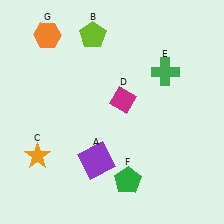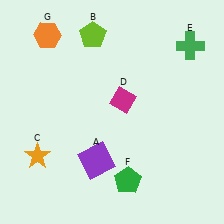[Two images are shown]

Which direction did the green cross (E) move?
The green cross (E) moved up.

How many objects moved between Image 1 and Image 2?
1 object moved between the two images.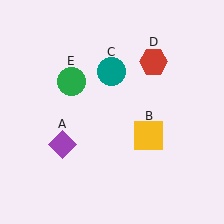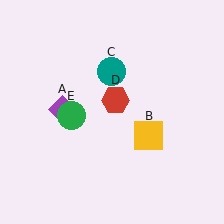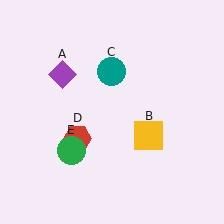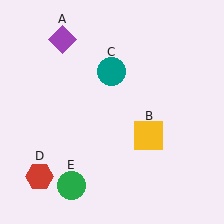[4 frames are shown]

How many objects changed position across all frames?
3 objects changed position: purple diamond (object A), red hexagon (object D), green circle (object E).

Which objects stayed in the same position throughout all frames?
Yellow square (object B) and teal circle (object C) remained stationary.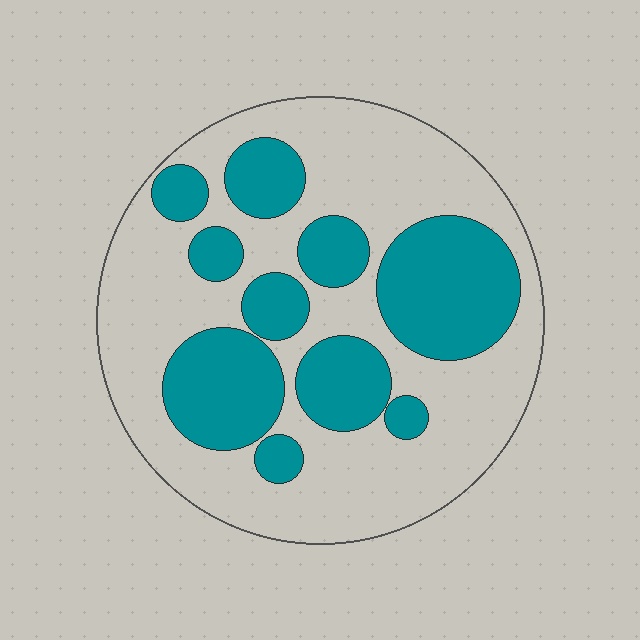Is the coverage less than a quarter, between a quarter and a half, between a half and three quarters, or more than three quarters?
Between a quarter and a half.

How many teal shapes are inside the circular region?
10.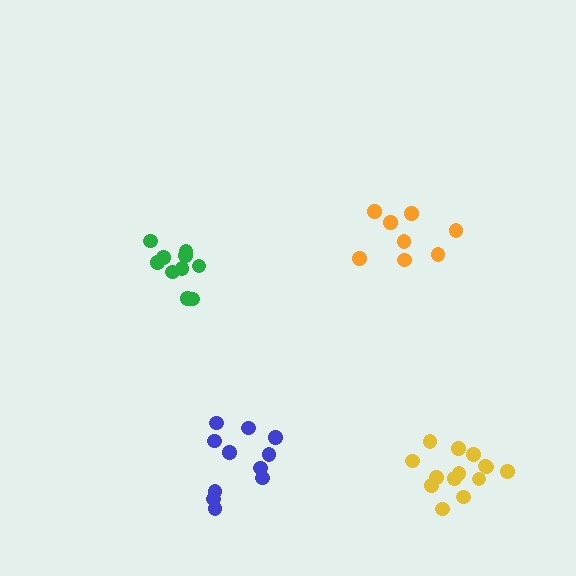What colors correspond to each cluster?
The clusters are colored: green, blue, yellow, orange.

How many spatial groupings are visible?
There are 4 spatial groupings.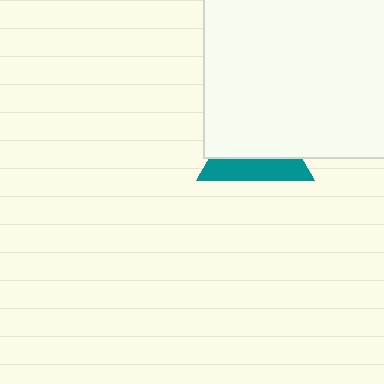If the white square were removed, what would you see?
You would see the complete teal triangle.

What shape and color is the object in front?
The object in front is a white square.